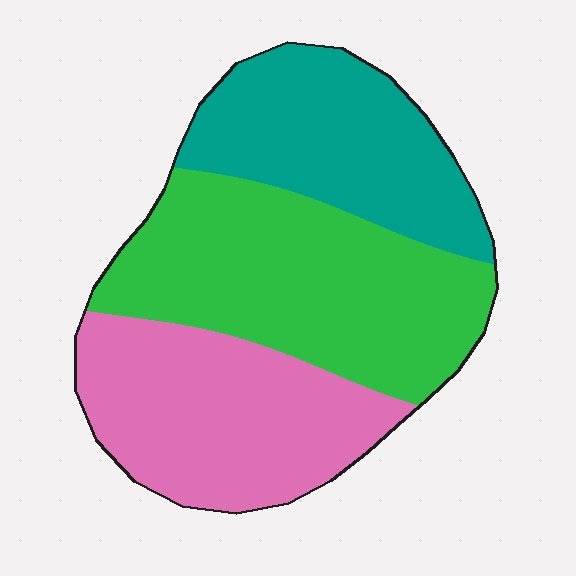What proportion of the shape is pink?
Pink takes up about one third (1/3) of the shape.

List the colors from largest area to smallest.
From largest to smallest: green, pink, teal.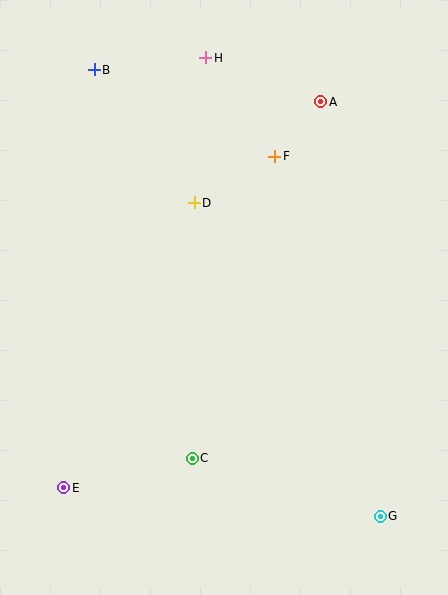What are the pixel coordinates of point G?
Point G is at (380, 516).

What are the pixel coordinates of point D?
Point D is at (194, 203).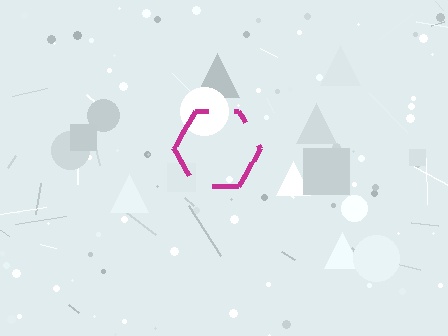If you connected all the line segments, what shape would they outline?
They would outline a hexagon.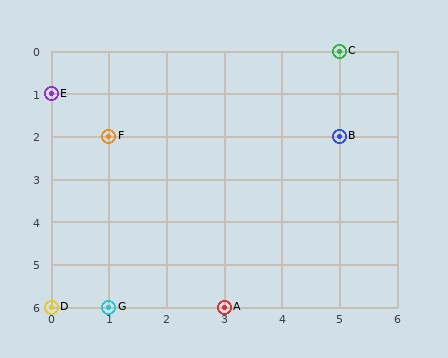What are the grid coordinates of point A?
Point A is at grid coordinates (3, 6).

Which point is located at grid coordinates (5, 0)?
Point C is at (5, 0).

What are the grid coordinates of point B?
Point B is at grid coordinates (5, 2).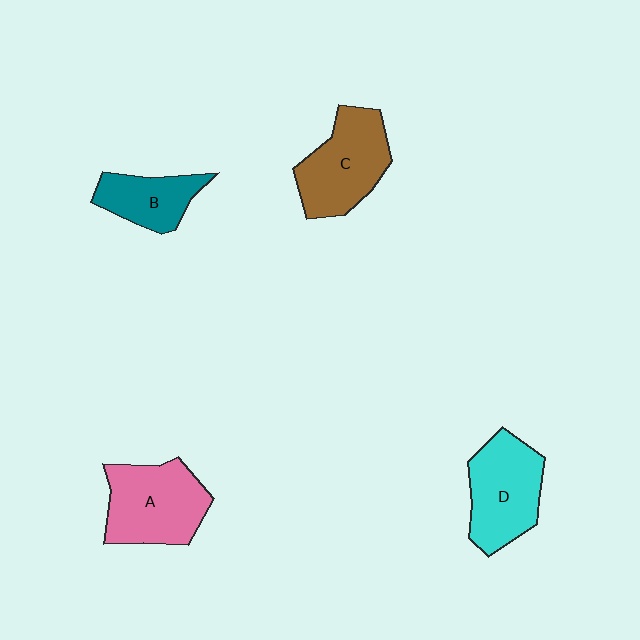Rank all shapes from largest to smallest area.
From largest to smallest: A (pink), C (brown), D (cyan), B (teal).